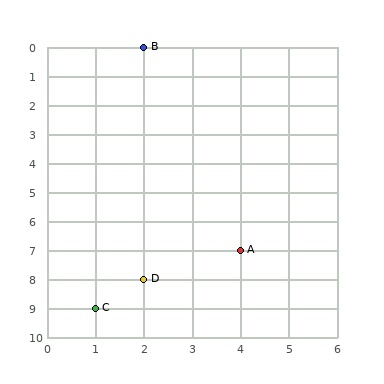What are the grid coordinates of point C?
Point C is at grid coordinates (1, 9).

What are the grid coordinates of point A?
Point A is at grid coordinates (4, 7).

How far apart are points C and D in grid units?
Points C and D are 1 column and 1 row apart (about 1.4 grid units diagonally).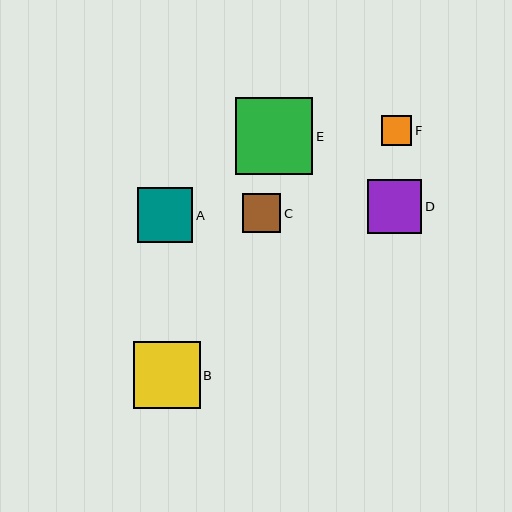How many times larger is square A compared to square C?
Square A is approximately 1.4 times the size of square C.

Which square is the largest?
Square E is the largest with a size of approximately 77 pixels.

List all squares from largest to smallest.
From largest to smallest: E, B, A, D, C, F.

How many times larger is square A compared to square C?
Square A is approximately 1.4 times the size of square C.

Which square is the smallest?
Square F is the smallest with a size of approximately 30 pixels.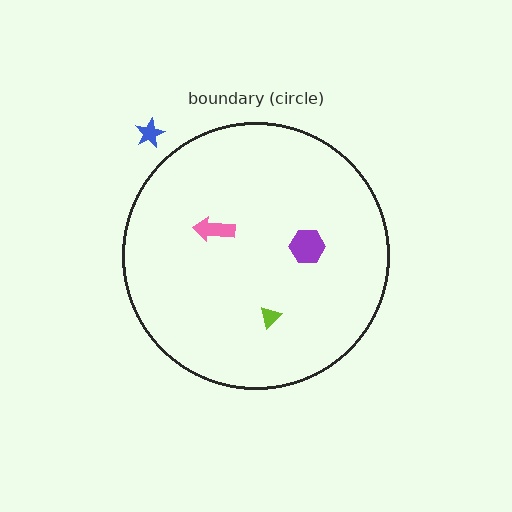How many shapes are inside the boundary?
3 inside, 1 outside.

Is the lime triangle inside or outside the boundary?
Inside.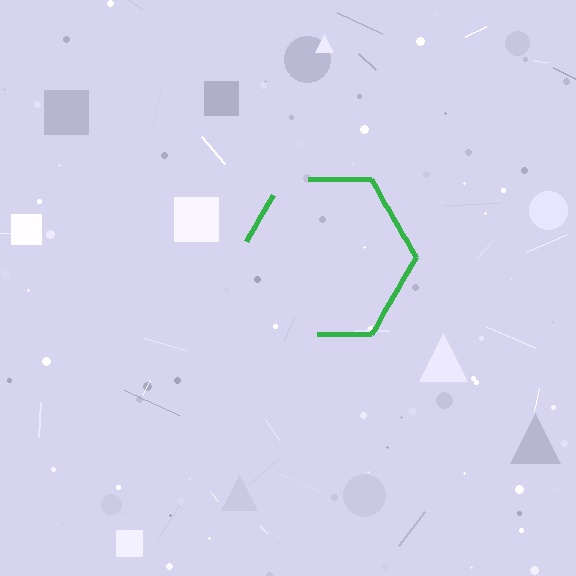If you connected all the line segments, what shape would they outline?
They would outline a hexagon.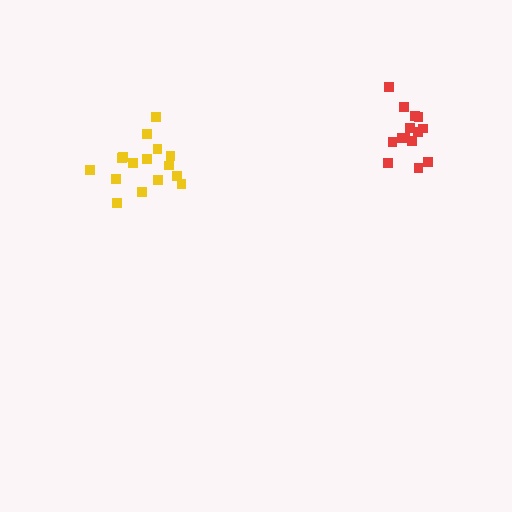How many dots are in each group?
Group 1: 14 dots, Group 2: 16 dots (30 total).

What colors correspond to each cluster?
The clusters are colored: red, yellow.